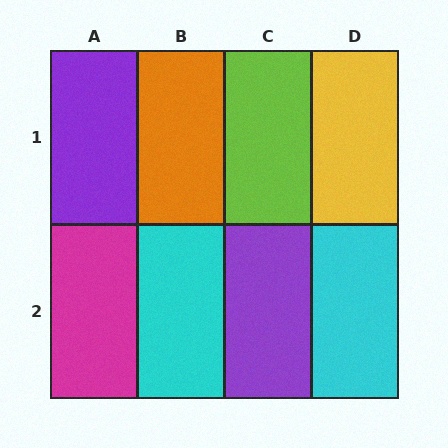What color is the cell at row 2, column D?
Cyan.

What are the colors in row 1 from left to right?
Purple, orange, lime, yellow.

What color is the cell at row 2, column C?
Purple.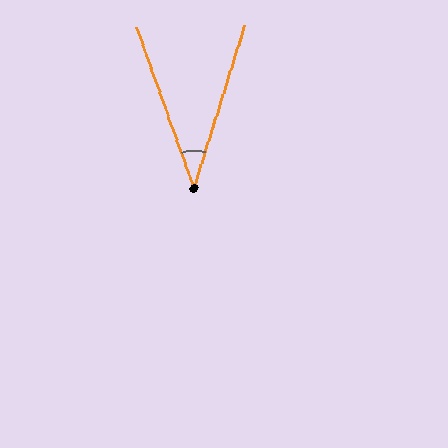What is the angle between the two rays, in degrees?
Approximately 37 degrees.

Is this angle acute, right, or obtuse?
It is acute.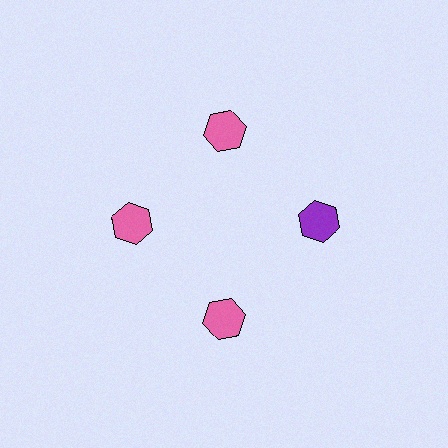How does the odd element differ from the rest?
It has a different color: purple instead of pink.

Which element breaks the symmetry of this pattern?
The purple hexagon at roughly the 3 o'clock position breaks the symmetry. All other shapes are pink hexagons.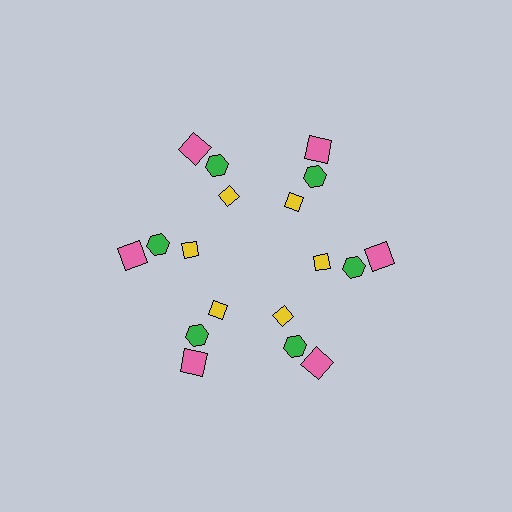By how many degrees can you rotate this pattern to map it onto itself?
The pattern maps onto itself every 60 degrees of rotation.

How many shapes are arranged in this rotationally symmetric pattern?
There are 18 shapes, arranged in 6 groups of 3.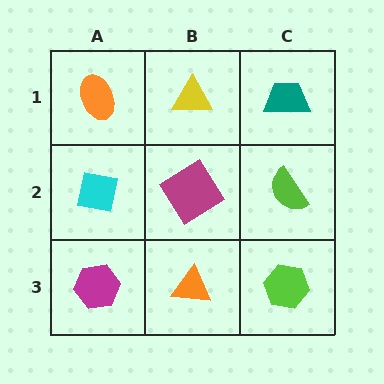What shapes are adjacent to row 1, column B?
A magenta diamond (row 2, column B), an orange ellipse (row 1, column A), a teal trapezoid (row 1, column C).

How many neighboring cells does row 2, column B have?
4.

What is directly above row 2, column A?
An orange ellipse.